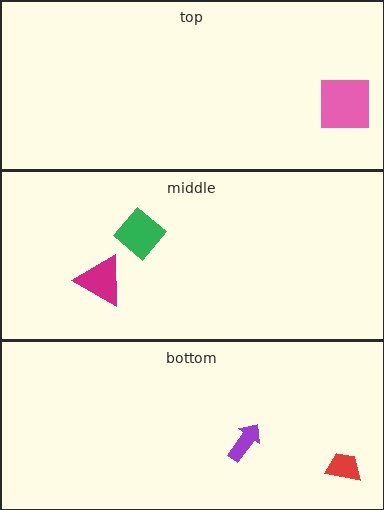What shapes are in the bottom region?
The red trapezoid, the purple arrow.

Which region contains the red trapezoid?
The bottom region.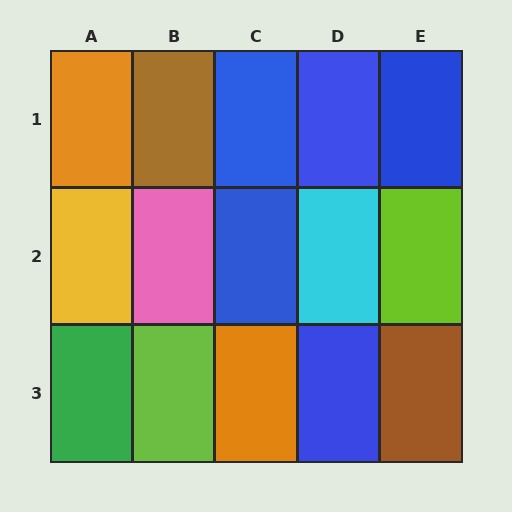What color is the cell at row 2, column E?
Lime.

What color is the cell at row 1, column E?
Blue.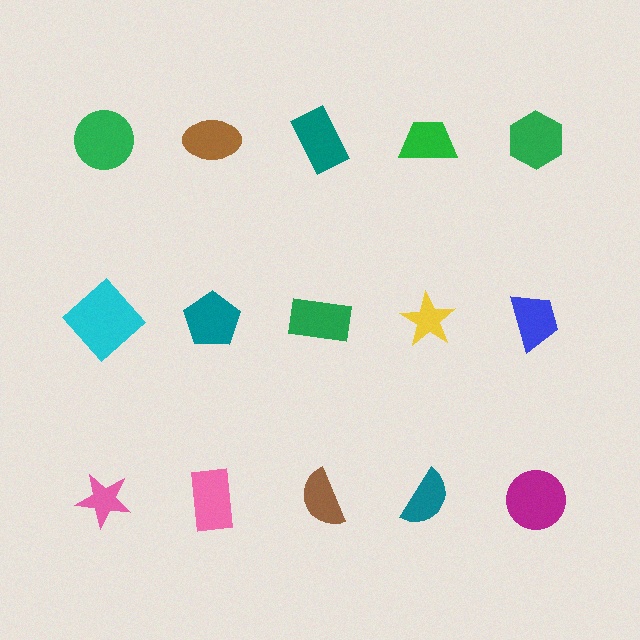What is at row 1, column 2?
A brown ellipse.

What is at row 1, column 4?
A green trapezoid.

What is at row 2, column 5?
A blue trapezoid.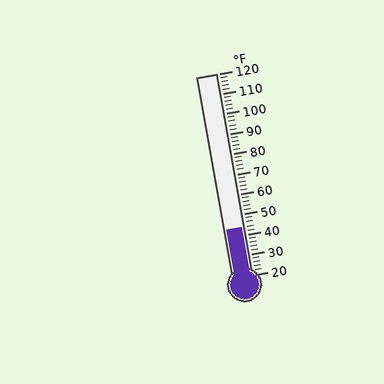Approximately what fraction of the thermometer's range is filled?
The thermometer is filled to approximately 25% of its range.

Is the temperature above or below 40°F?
The temperature is above 40°F.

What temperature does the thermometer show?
The thermometer shows approximately 44°F.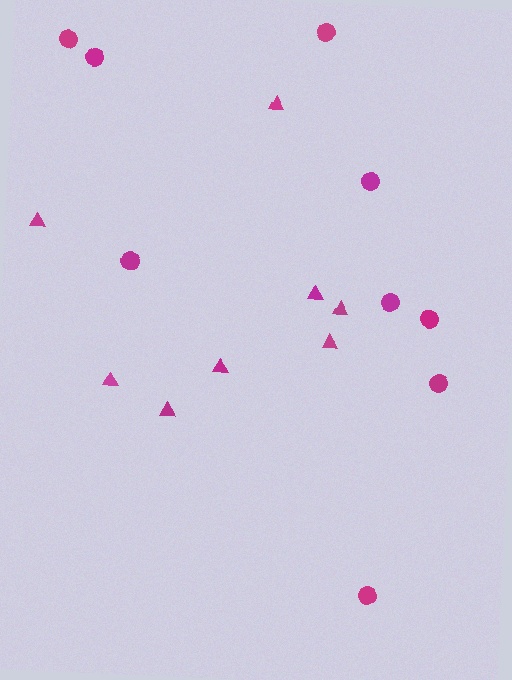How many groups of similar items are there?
There are 2 groups: one group of circles (9) and one group of triangles (8).